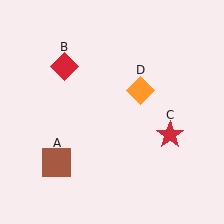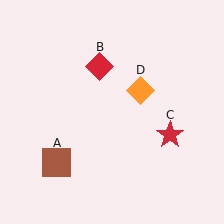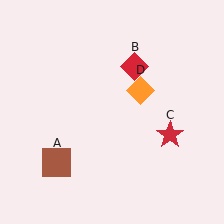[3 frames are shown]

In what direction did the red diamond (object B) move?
The red diamond (object B) moved right.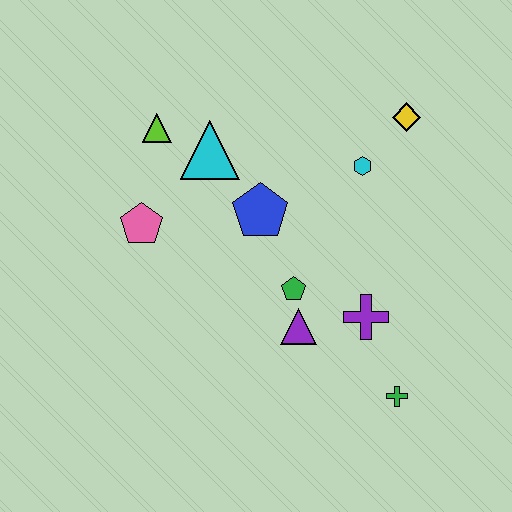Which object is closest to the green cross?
The purple cross is closest to the green cross.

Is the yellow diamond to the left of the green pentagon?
No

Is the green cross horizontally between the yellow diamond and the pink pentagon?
Yes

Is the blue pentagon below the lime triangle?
Yes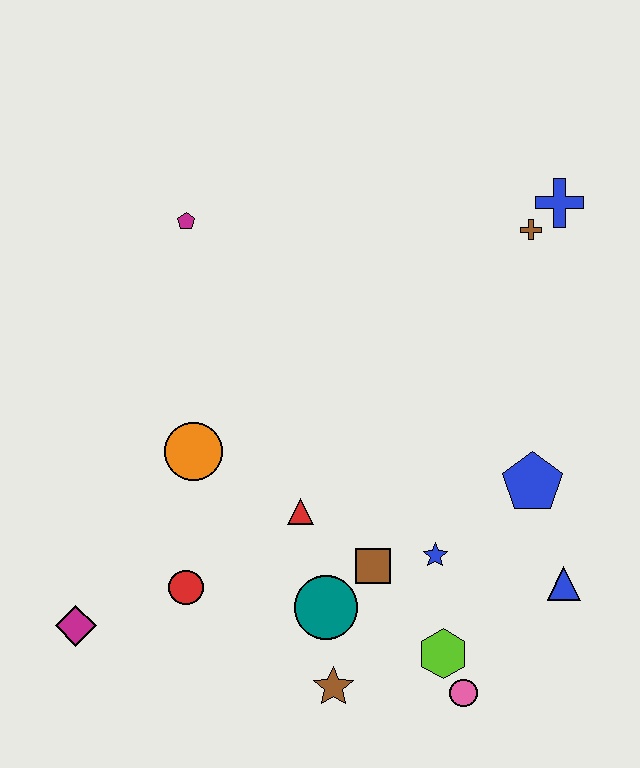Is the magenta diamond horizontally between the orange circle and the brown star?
No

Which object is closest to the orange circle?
The red triangle is closest to the orange circle.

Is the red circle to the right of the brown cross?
No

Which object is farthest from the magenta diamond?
The blue cross is farthest from the magenta diamond.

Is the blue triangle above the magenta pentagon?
No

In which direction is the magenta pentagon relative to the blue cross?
The magenta pentagon is to the left of the blue cross.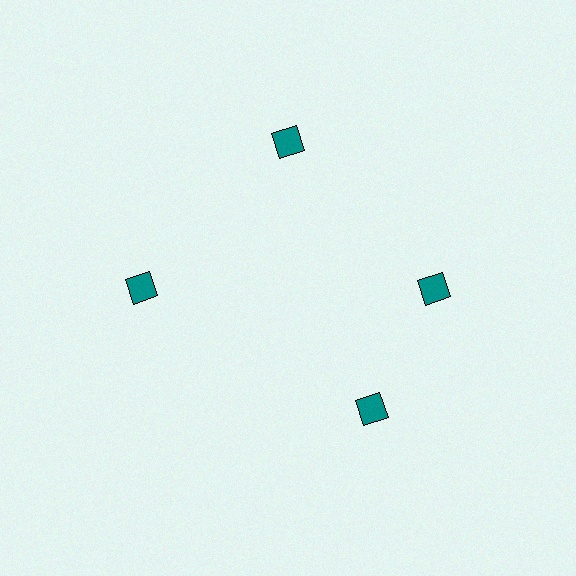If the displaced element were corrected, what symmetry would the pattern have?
It would have 4-fold rotational symmetry — the pattern would map onto itself every 90 degrees.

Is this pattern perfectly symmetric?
No. The 4 teal squares are arranged in a ring, but one element near the 6 o'clock position is rotated out of alignment along the ring, breaking the 4-fold rotational symmetry.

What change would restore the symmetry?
The symmetry would be restored by rotating it back into even spacing with its neighbors so that all 4 squares sit at equal angles and equal distance from the center.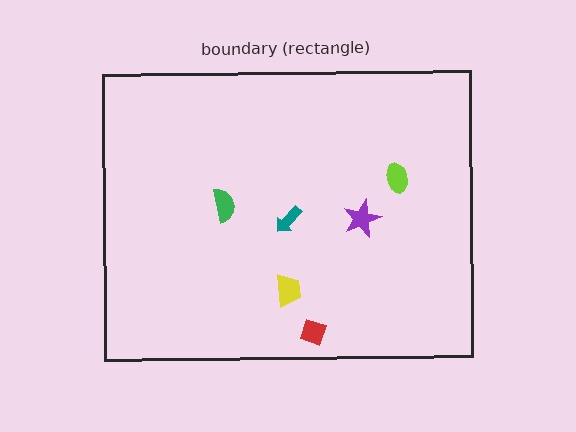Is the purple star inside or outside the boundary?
Inside.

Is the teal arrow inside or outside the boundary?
Inside.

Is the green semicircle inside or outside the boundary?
Inside.